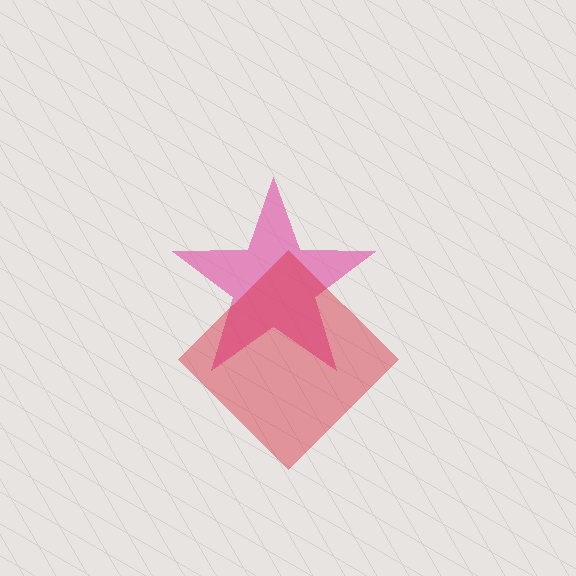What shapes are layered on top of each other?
The layered shapes are: a pink star, a red diamond.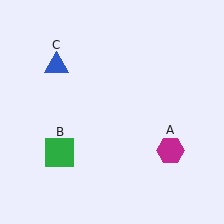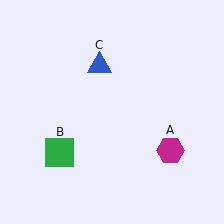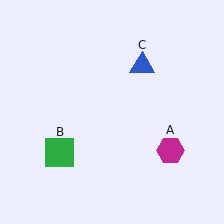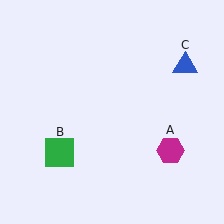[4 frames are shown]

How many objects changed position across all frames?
1 object changed position: blue triangle (object C).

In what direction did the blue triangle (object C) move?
The blue triangle (object C) moved right.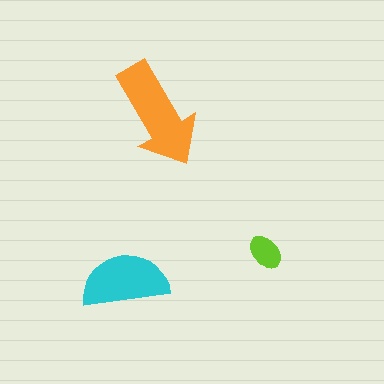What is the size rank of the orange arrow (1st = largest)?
1st.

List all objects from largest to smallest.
The orange arrow, the cyan semicircle, the lime ellipse.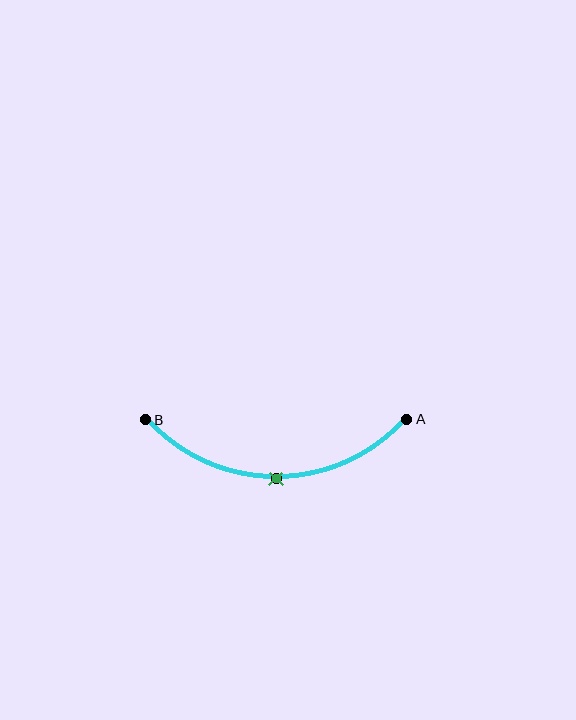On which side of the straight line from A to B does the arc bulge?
The arc bulges below the straight line connecting A and B.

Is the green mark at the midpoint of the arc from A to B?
Yes. The green mark lies on the arc at equal arc-length from both A and B — it is the arc midpoint.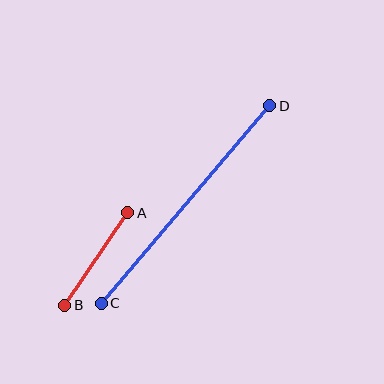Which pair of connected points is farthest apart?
Points C and D are farthest apart.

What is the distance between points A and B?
The distance is approximately 112 pixels.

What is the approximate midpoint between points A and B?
The midpoint is at approximately (96, 259) pixels.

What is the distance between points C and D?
The distance is approximately 260 pixels.